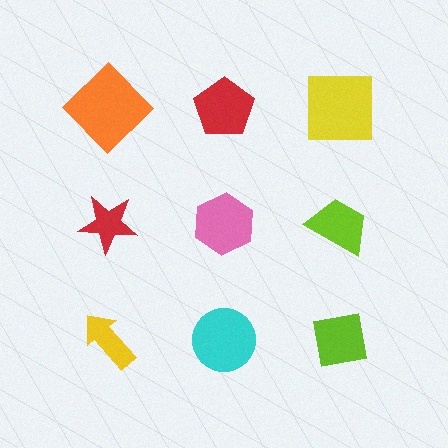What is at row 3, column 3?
A lime square.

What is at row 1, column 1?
An orange diamond.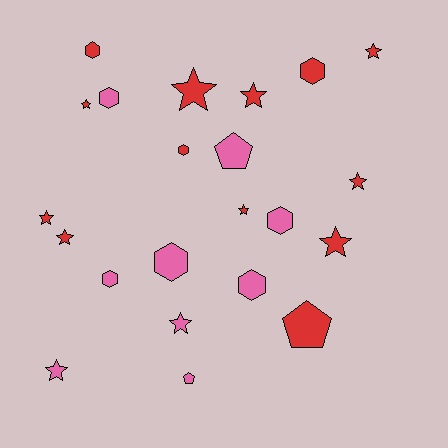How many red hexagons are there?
There are 3 red hexagons.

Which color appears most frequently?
Red, with 13 objects.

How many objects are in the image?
There are 22 objects.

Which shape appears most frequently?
Star, with 11 objects.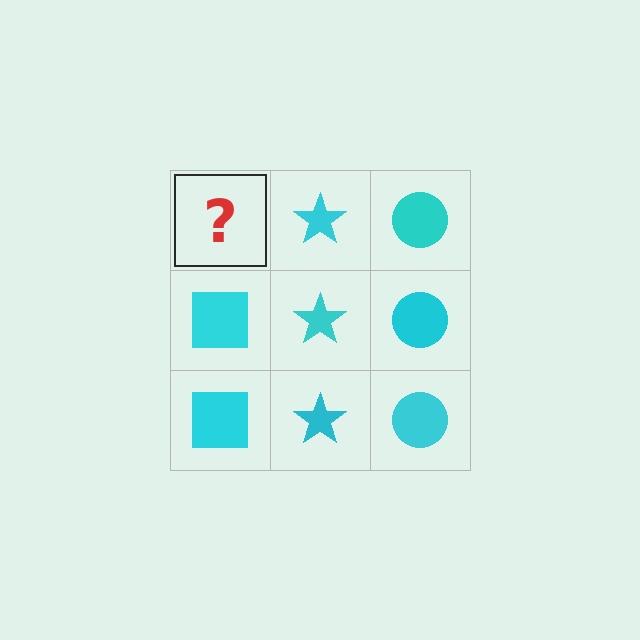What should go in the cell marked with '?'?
The missing cell should contain a cyan square.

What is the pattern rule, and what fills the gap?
The rule is that each column has a consistent shape. The gap should be filled with a cyan square.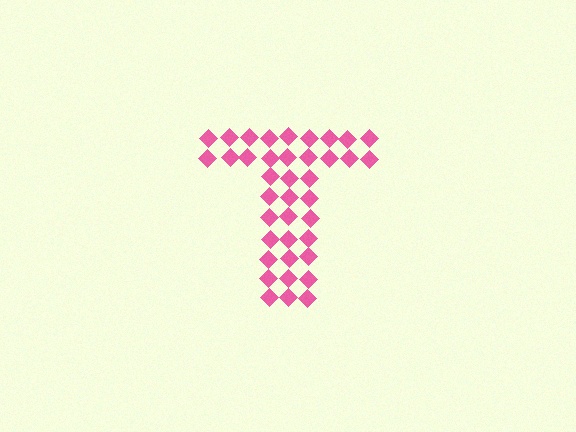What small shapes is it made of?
It is made of small diamonds.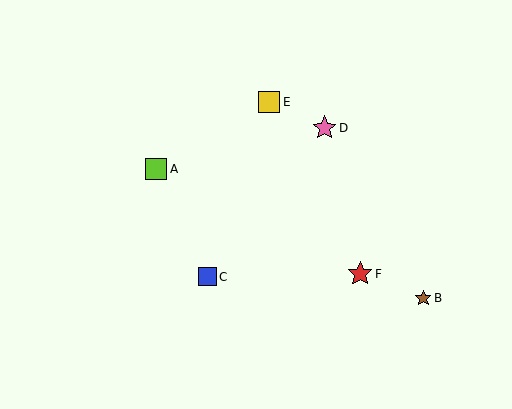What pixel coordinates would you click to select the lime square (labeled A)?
Click at (156, 169) to select the lime square A.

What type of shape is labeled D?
Shape D is a pink star.